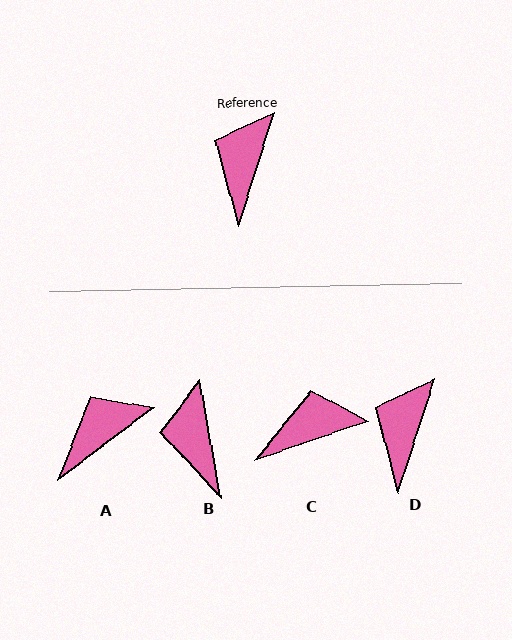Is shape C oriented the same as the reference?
No, it is off by about 54 degrees.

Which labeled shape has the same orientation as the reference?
D.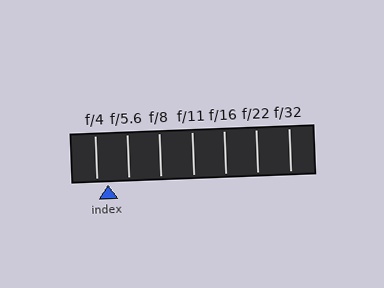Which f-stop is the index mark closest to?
The index mark is closest to f/4.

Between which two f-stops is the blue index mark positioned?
The index mark is between f/4 and f/5.6.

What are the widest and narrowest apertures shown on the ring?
The widest aperture shown is f/4 and the narrowest is f/32.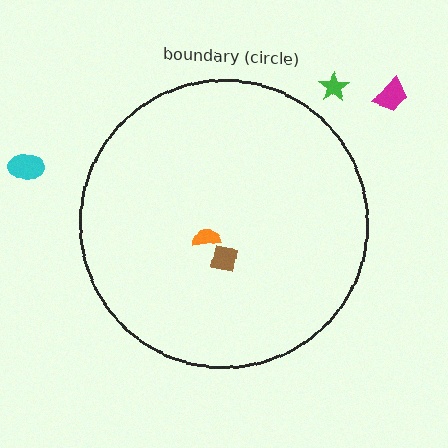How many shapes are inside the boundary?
2 inside, 3 outside.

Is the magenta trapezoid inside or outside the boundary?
Outside.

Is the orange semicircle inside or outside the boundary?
Inside.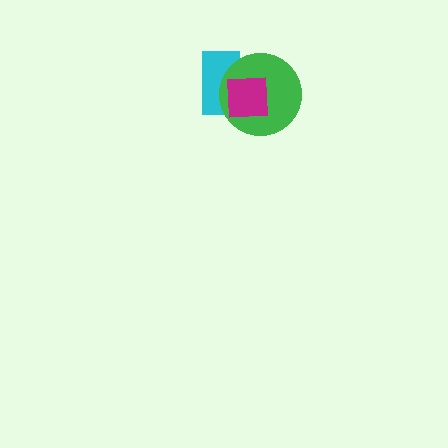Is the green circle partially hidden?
Yes, it is partially covered by another shape.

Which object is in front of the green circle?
The magenta square is in front of the green circle.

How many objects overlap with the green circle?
2 objects overlap with the green circle.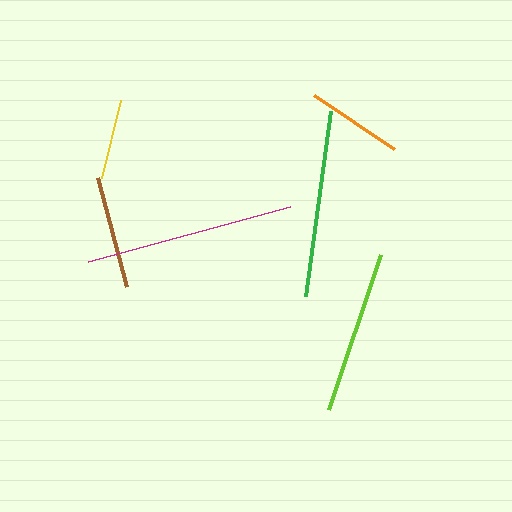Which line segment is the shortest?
The yellow line is the shortest at approximately 80 pixels.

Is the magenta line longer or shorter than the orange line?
The magenta line is longer than the orange line.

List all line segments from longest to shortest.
From longest to shortest: magenta, green, lime, brown, orange, yellow.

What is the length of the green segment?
The green segment is approximately 187 pixels long.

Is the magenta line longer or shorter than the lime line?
The magenta line is longer than the lime line.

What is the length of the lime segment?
The lime segment is approximately 163 pixels long.